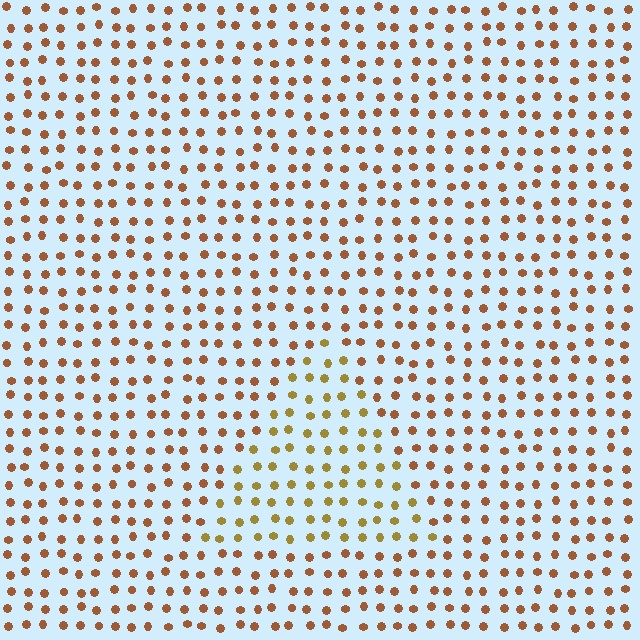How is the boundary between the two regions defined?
The boundary is defined purely by a slight shift in hue (about 28 degrees). Spacing, size, and orientation are identical on both sides.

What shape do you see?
I see a triangle.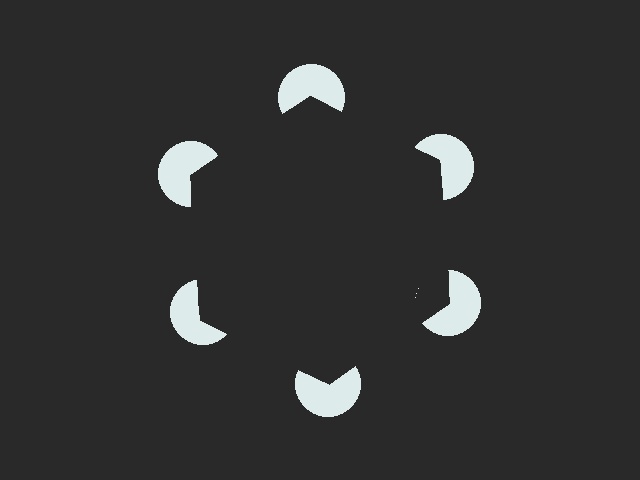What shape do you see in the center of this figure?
An illusory hexagon — its edges are inferred from the aligned wedge cuts in the pac-man discs, not physically drawn.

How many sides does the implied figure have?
6 sides.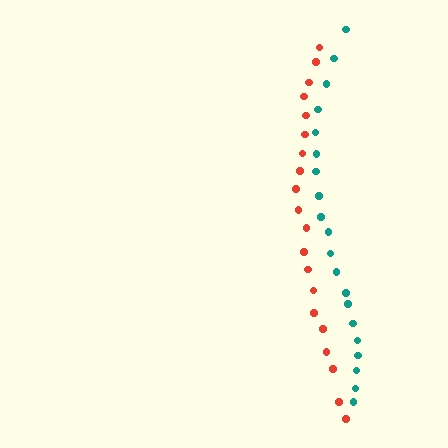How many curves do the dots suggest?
There are 2 distinct paths.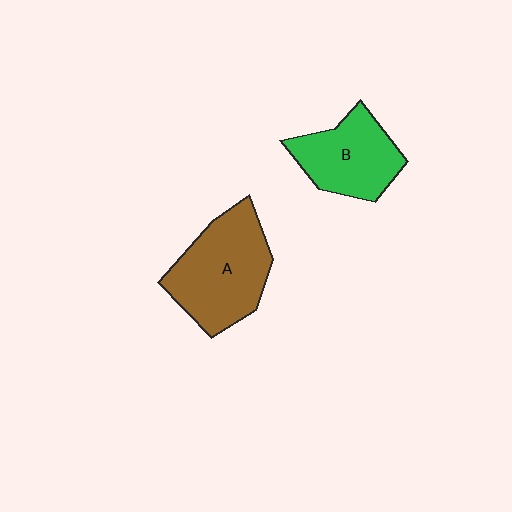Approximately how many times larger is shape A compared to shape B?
Approximately 1.3 times.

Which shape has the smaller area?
Shape B (green).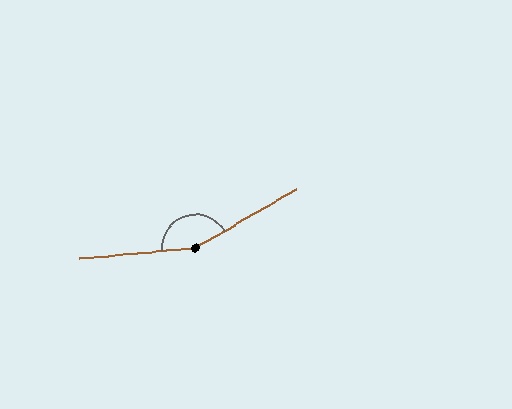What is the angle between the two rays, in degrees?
Approximately 155 degrees.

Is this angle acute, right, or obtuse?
It is obtuse.